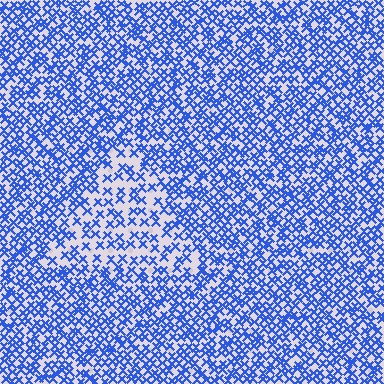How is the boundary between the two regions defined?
The boundary is defined by a change in element density (approximately 1.9x ratio). All elements are the same color, size, and shape.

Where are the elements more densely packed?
The elements are more densely packed outside the triangle boundary.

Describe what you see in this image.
The image contains small blue elements arranged at two different densities. A triangle-shaped region is visible where the elements are less densely packed than the surrounding area.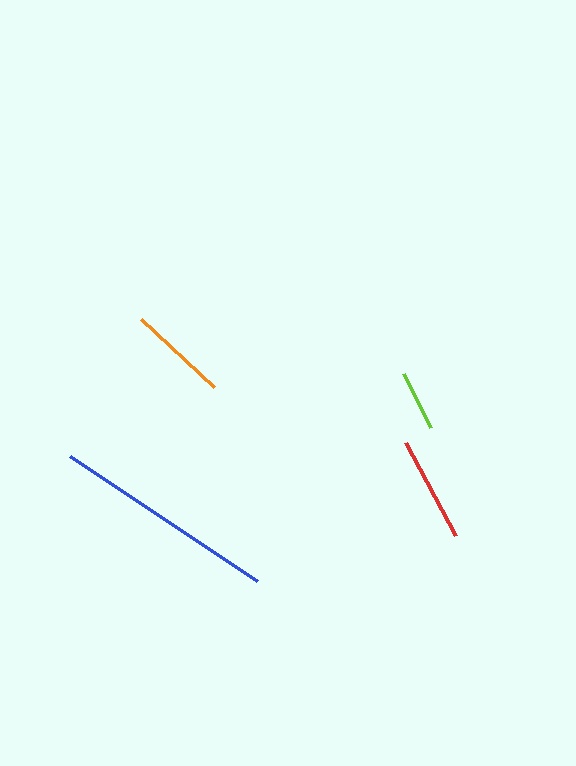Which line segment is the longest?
The blue line is the longest at approximately 224 pixels.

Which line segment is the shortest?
The lime line is the shortest at approximately 60 pixels.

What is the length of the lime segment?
The lime segment is approximately 60 pixels long.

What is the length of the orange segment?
The orange segment is approximately 100 pixels long.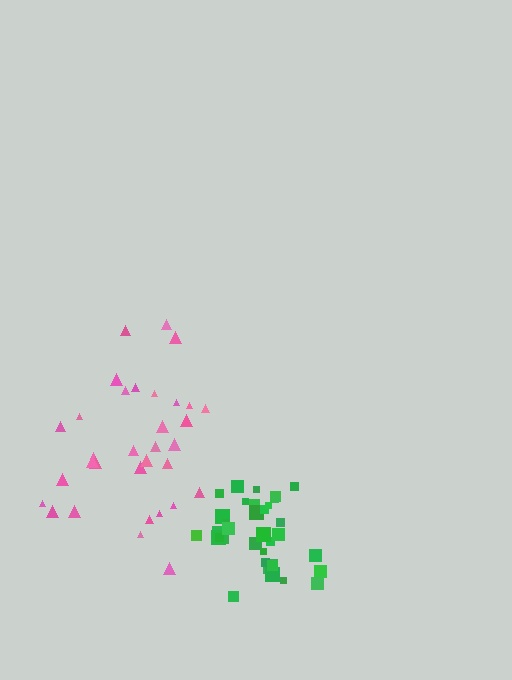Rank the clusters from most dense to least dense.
green, pink.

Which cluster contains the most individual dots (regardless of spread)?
Green (34).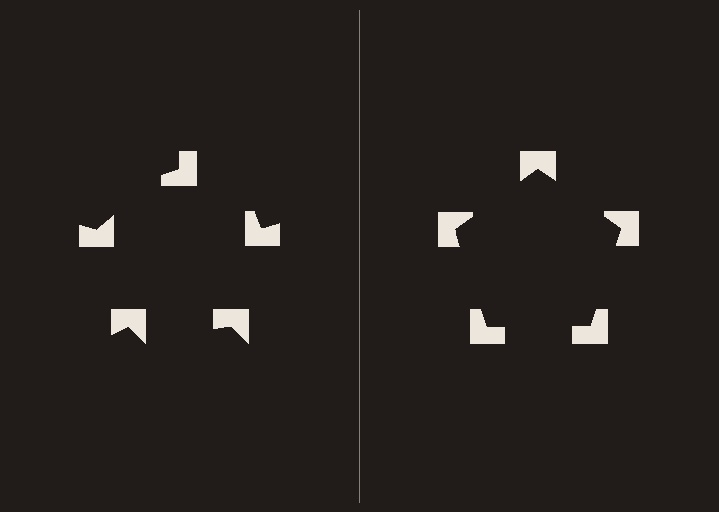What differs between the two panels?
The notched squares are positioned identically on both sides; only the wedge orientations differ. On the right they align to a pentagon; on the left they are misaligned.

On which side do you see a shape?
An illusory pentagon appears on the right side. On the left side the wedge cuts are rotated, so no coherent shape forms.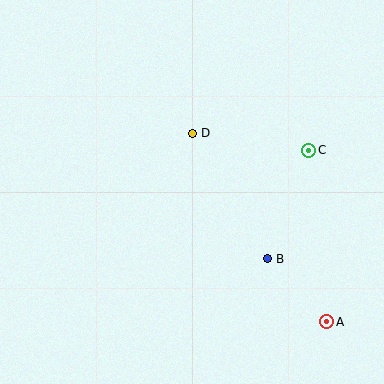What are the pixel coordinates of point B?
Point B is at (267, 259).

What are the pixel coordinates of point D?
Point D is at (192, 133).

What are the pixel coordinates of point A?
Point A is at (327, 322).